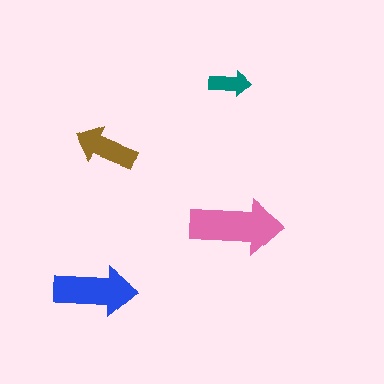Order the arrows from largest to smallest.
the pink one, the blue one, the brown one, the teal one.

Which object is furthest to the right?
The pink arrow is rightmost.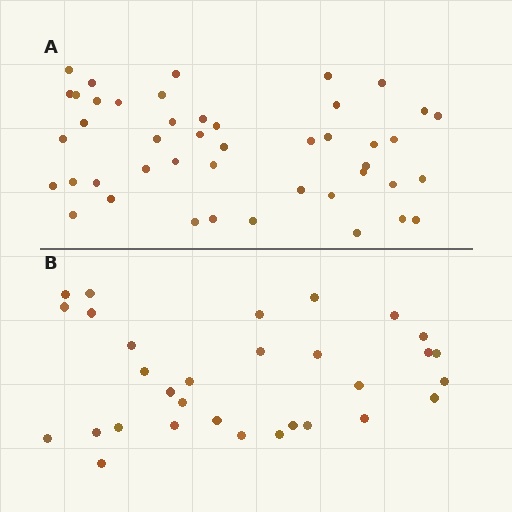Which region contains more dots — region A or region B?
Region A (the top region) has more dots.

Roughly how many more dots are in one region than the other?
Region A has approximately 15 more dots than region B.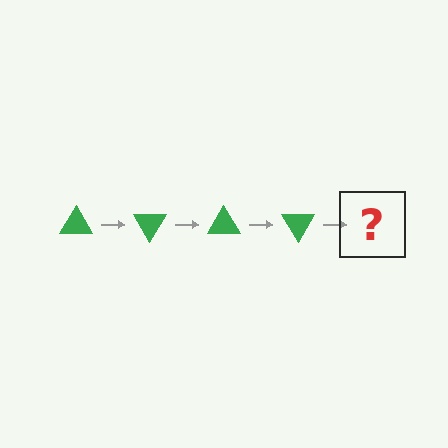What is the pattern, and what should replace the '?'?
The pattern is that the triangle rotates 60 degrees each step. The '?' should be a green triangle rotated 240 degrees.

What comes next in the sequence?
The next element should be a green triangle rotated 240 degrees.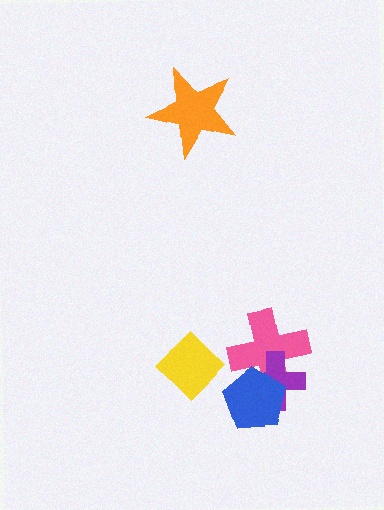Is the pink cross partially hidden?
Yes, it is partially covered by another shape.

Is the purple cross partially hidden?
Yes, it is partially covered by another shape.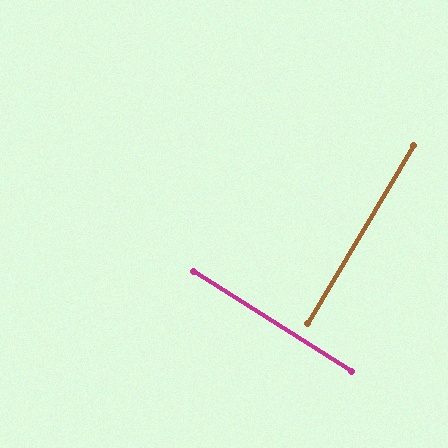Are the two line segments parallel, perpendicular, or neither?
Perpendicular — they meet at approximately 88°.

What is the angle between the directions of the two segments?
Approximately 88 degrees.